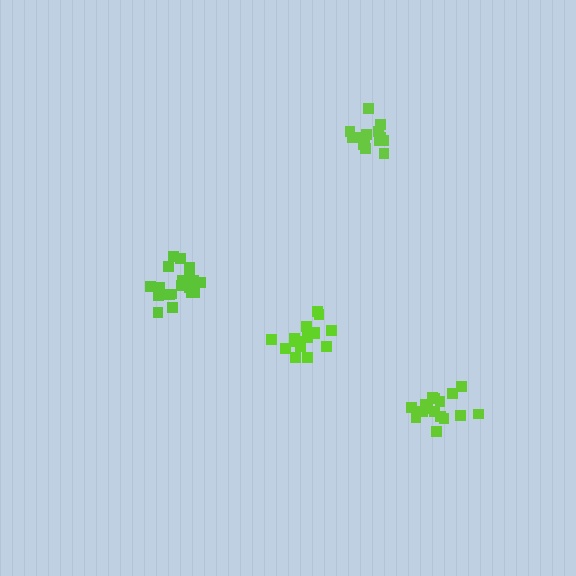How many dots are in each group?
Group 1: 16 dots, Group 2: 16 dots, Group 3: 20 dots, Group 4: 14 dots (66 total).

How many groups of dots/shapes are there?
There are 4 groups.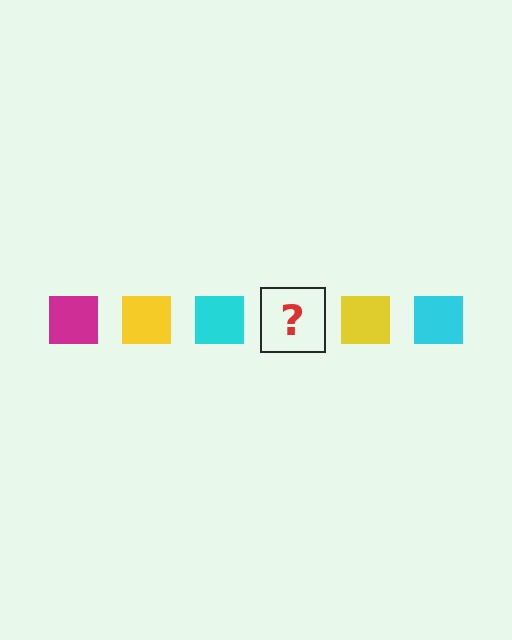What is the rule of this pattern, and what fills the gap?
The rule is that the pattern cycles through magenta, yellow, cyan squares. The gap should be filled with a magenta square.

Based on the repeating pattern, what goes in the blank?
The blank should be a magenta square.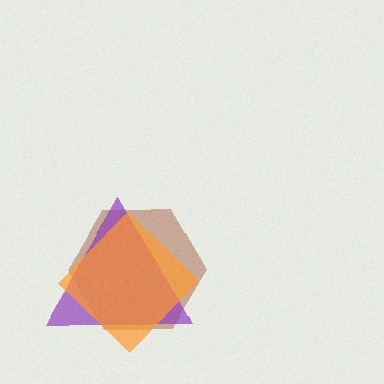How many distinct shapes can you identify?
There are 3 distinct shapes: a brown hexagon, a purple triangle, an orange diamond.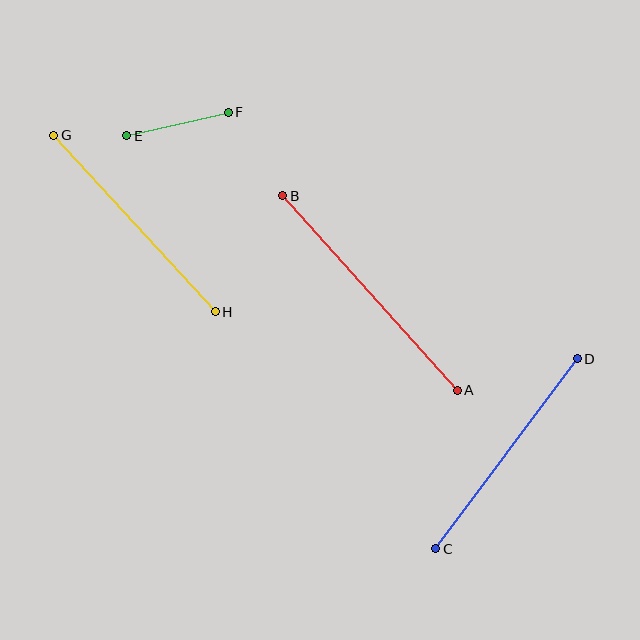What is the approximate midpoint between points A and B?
The midpoint is at approximately (370, 293) pixels.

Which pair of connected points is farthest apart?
Points A and B are farthest apart.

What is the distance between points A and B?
The distance is approximately 261 pixels.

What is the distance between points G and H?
The distance is approximately 239 pixels.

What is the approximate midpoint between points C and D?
The midpoint is at approximately (507, 454) pixels.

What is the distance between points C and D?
The distance is approximately 237 pixels.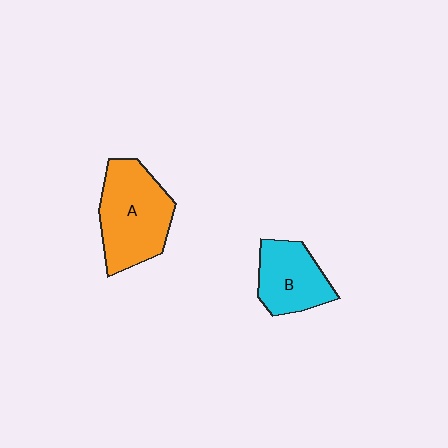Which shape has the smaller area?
Shape B (cyan).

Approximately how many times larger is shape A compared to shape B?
Approximately 1.5 times.